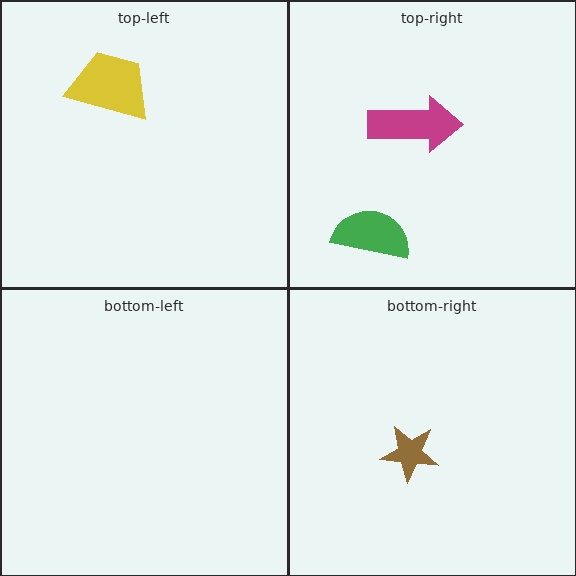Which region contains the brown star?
The bottom-right region.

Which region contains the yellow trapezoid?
The top-left region.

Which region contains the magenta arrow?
The top-right region.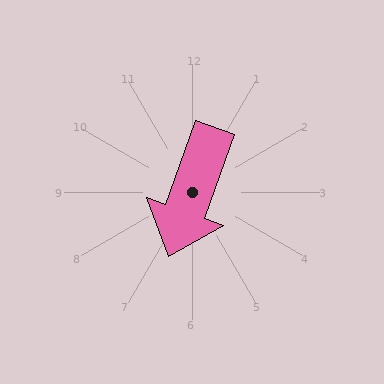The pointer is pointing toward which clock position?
Roughly 7 o'clock.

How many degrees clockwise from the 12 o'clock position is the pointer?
Approximately 200 degrees.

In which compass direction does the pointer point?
South.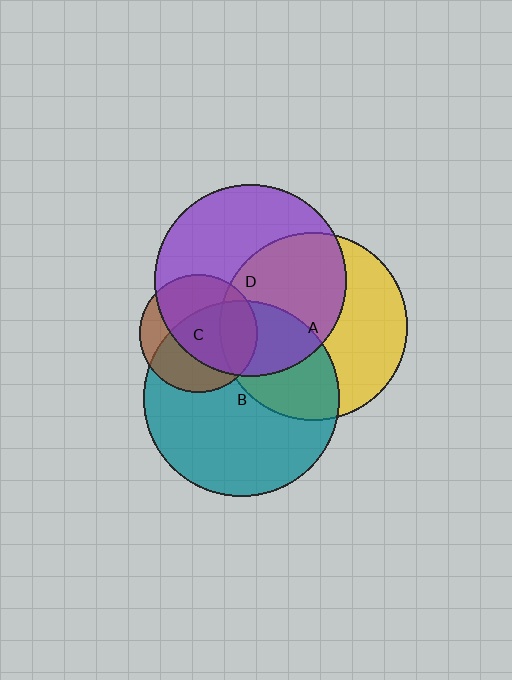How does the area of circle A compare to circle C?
Approximately 2.5 times.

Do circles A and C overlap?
Yes.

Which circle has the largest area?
Circle B (teal).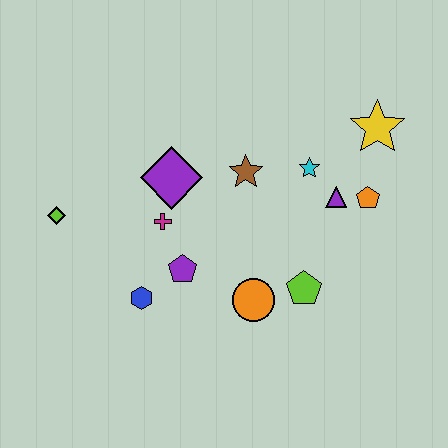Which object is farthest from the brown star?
The lime diamond is farthest from the brown star.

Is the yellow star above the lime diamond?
Yes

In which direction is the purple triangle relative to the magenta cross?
The purple triangle is to the right of the magenta cross.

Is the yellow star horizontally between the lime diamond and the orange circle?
No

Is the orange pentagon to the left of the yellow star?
Yes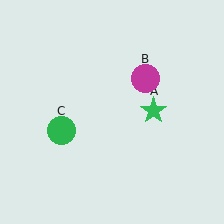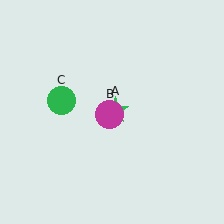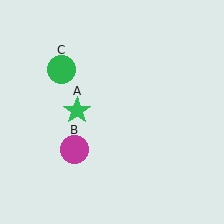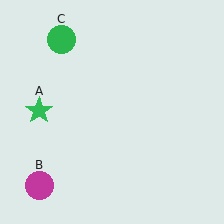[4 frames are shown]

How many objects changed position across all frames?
3 objects changed position: green star (object A), magenta circle (object B), green circle (object C).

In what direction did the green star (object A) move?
The green star (object A) moved left.